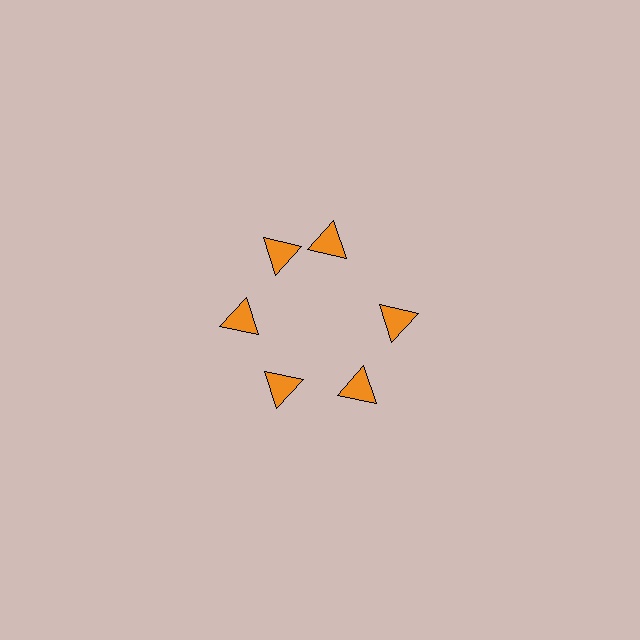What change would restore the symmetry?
The symmetry would be restored by rotating it back into even spacing with its neighbors so that all 6 triangles sit at equal angles and equal distance from the center.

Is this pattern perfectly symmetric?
No. The 6 orange triangles are arranged in a ring, but one element near the 1 o'clock position is rotated out of alignment along the ring, breaking the 6-fold rotational symmetry.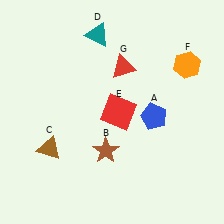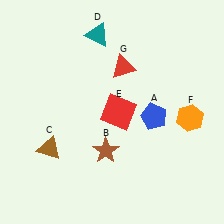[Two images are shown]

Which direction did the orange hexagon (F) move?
The orange hexagon (F) moved down.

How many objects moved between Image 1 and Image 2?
1 object moved between the two images.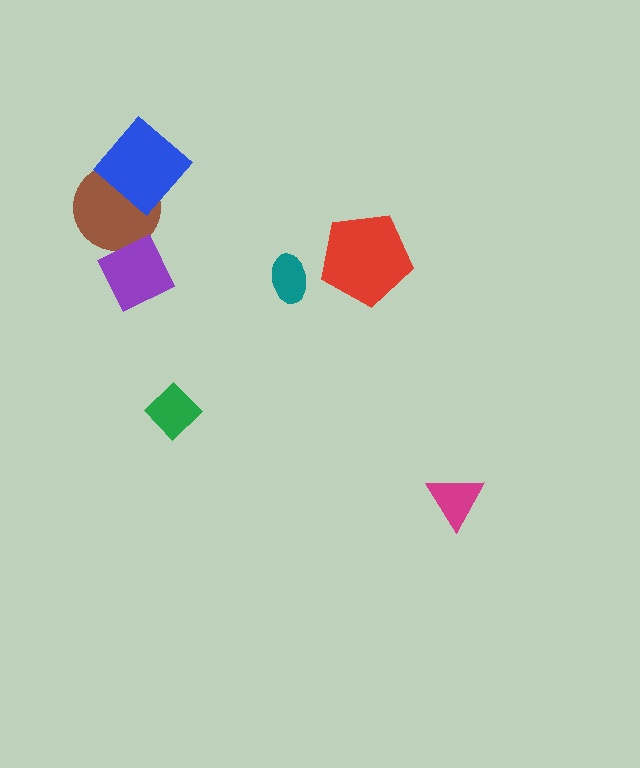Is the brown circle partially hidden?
Yes, it is partially covered by another shape.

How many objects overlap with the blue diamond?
1 object overlaps with the blue diamond.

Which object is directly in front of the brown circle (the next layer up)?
The purple diamond is directly in front of the brown circle.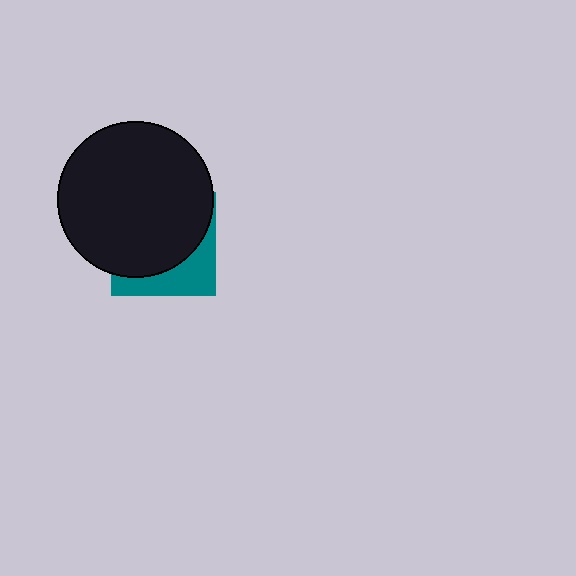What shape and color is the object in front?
The object in front is a black circle.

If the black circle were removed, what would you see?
You would see the complete teal square.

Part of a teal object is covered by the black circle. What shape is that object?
It is a square.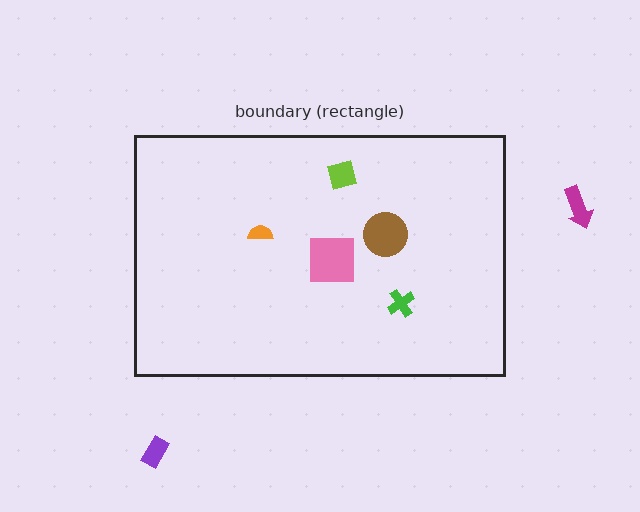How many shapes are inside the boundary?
5 inside, 2 outside.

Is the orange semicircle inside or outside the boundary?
Inside.